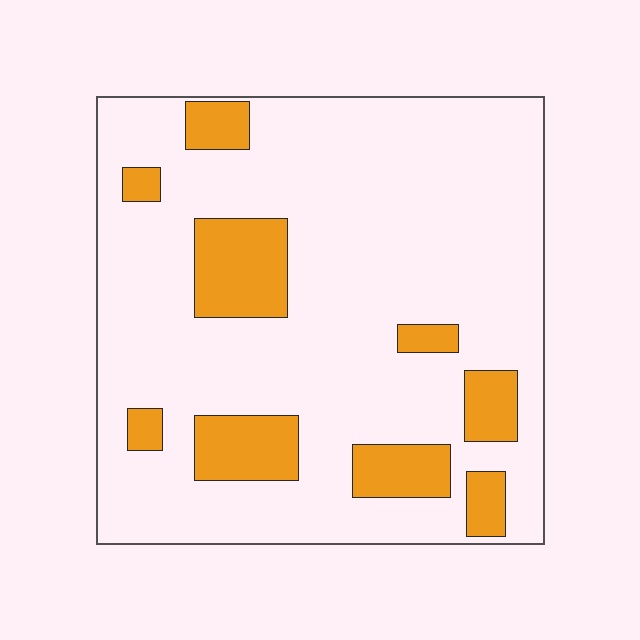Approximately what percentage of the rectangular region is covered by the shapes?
Approximately 20%.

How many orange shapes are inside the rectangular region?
9.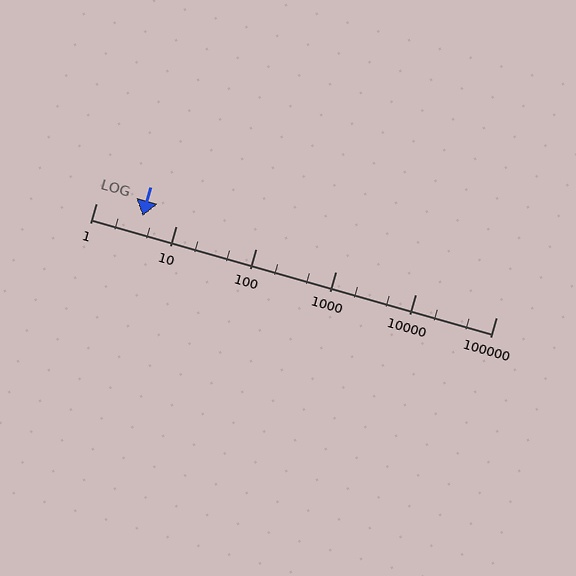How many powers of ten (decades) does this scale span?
The scale spans 5 decades, from 1 to 100000.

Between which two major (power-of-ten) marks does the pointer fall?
The pointer is between 1 and 10.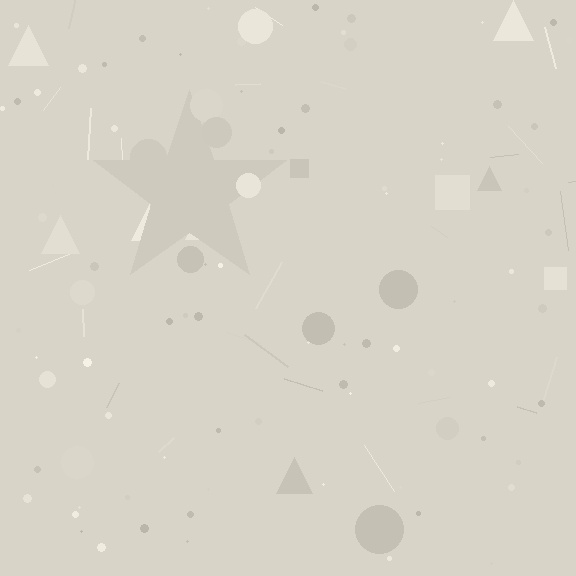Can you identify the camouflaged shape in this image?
The camouflaged shape is a star.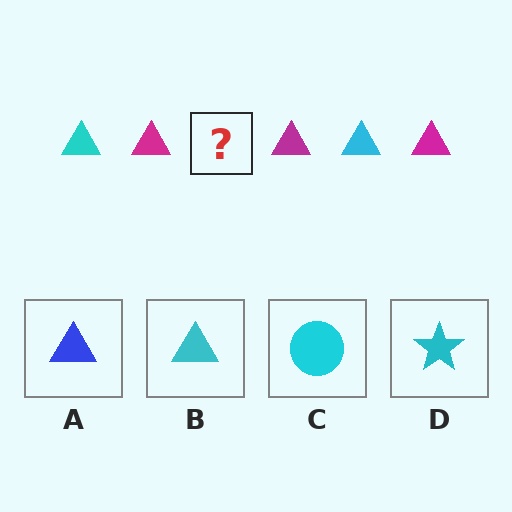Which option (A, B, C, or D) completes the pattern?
B.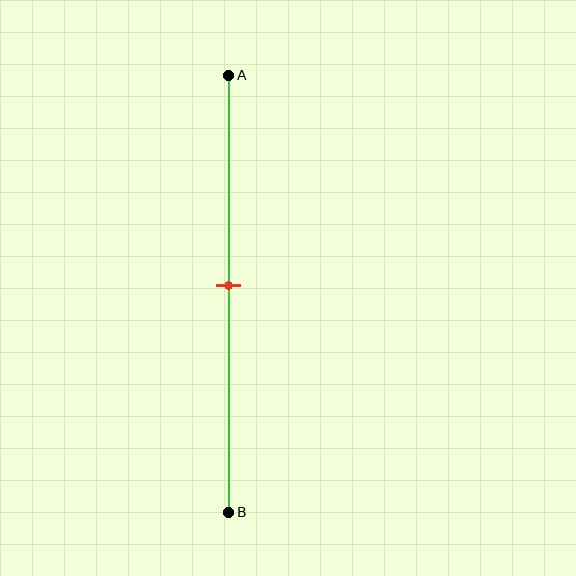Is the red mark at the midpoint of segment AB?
Yes, the mark is approximately at the midpoint.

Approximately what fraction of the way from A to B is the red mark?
The red mark is approximately 50% of the way from A to B.